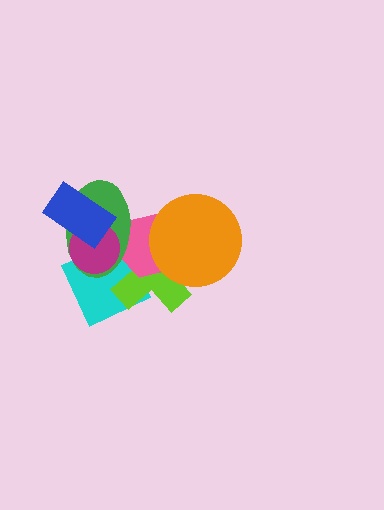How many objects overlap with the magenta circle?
4 objects overlap with the magenta circle.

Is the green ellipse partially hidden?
Yes, it is partially covered by another shape.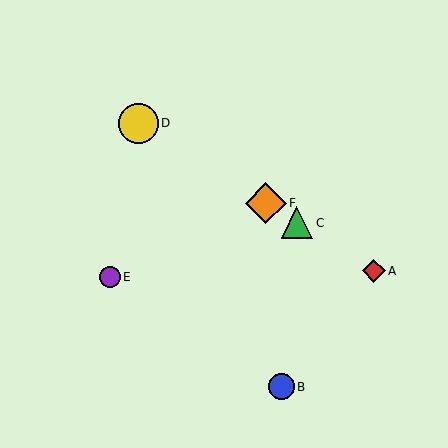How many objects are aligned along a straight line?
4 objects (A, C, D, F) are aligned along a straight line.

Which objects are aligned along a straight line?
Objects A, C, D, F are aligned along a straight line.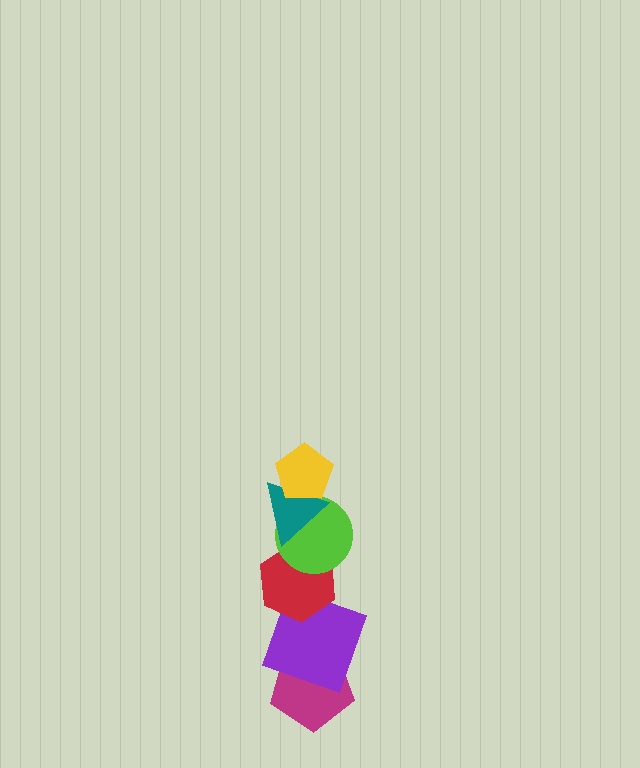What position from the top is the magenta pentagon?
The magenta pentagon is 6th from the top.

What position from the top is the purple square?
The purple square is 5th from the top.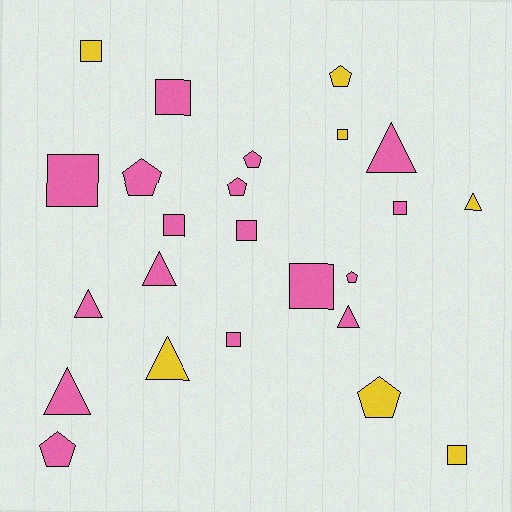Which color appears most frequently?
Pink, with 17 objects.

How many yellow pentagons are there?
There are 2 yellow pentagons.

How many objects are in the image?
There are 24 objects.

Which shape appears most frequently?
Square, with 10 objects.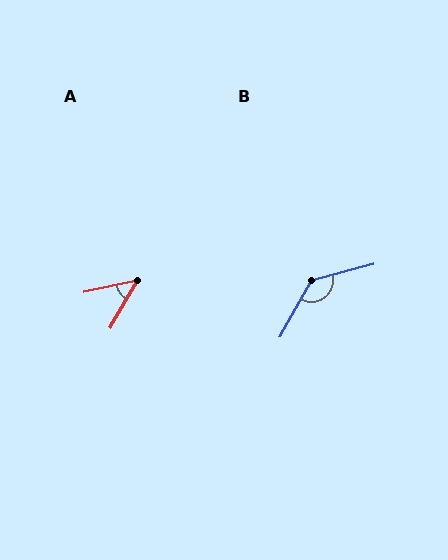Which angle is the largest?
B, at approximately 134 degrees.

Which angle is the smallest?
A, at approximately 48 degrees.